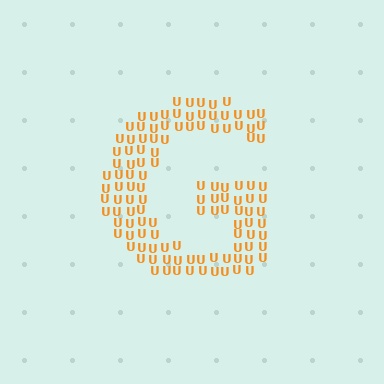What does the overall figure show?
The overall figure shows the letter G.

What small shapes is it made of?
It is made of small letter U's.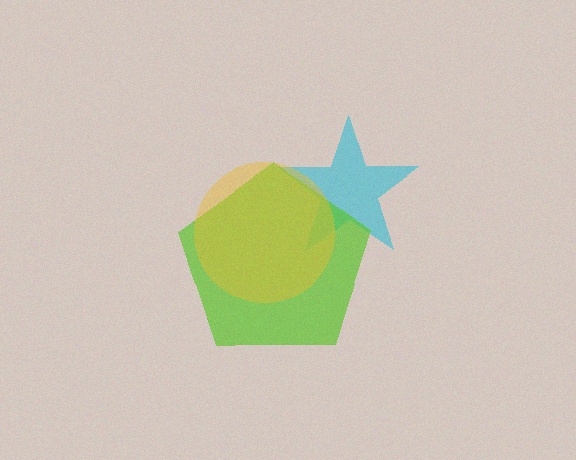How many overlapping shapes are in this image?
There are 3 overlapping shapes in the image.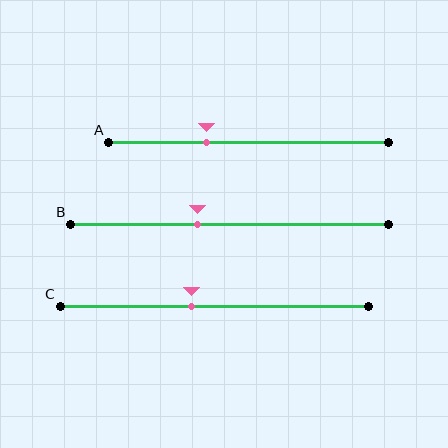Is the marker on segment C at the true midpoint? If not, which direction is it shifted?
No, the marker on segment C is shifted to the left by about 7% of the segment length.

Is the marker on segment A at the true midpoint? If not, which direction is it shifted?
No, the marker on segment A is shifted to the left by about 15% of the segment length.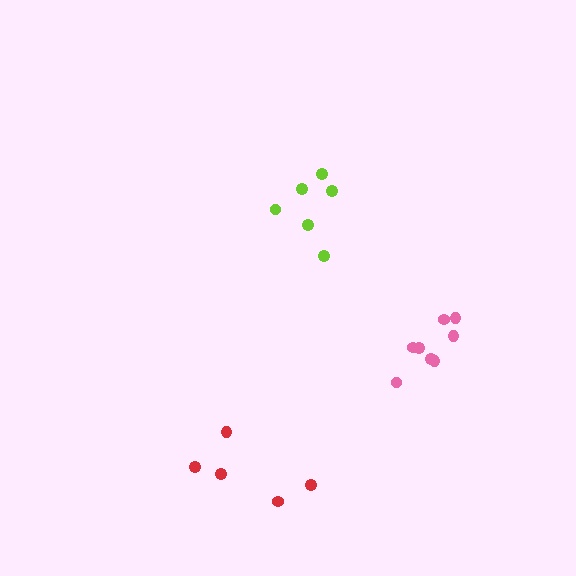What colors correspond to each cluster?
The clusters are colored: red, lime, pink.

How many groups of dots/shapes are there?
There are 3 groups.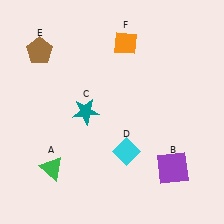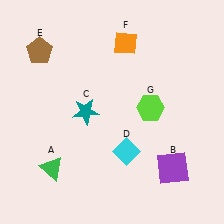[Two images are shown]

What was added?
A lime hexagon (G) was added in Image 2.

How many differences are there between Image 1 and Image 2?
There is 1 difference between the two images.